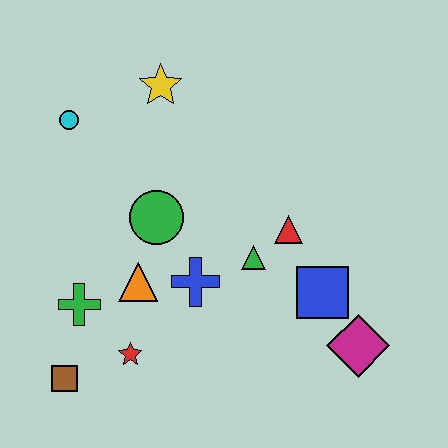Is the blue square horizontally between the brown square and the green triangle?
No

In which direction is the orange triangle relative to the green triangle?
The orange triangle is to the left of the green triangle.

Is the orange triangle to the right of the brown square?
Yes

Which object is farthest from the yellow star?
The magenta diamond is farthest from the yellow star.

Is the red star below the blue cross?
Yes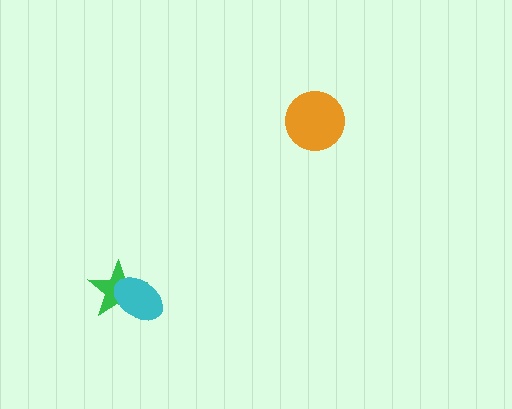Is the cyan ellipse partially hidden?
No, no other shape covers it.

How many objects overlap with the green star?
1 object overlaps with the green star.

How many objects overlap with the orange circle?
0 objects overlap with the orange circle.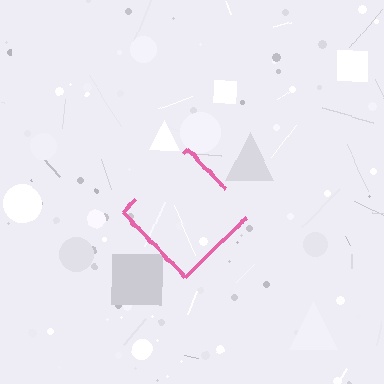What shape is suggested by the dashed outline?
The dashed outline suggests a diamond.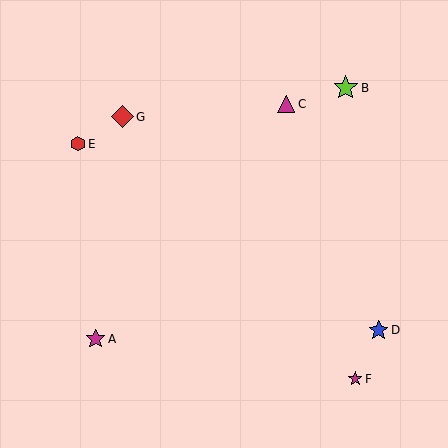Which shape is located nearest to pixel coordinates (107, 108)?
The red diamond (labeled G) at (122, 117) is nearest to that location.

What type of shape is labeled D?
Shape D is a blue star.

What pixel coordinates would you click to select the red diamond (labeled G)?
Click at (122, 117) to select the red diamond G.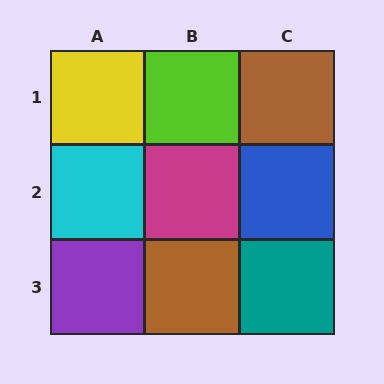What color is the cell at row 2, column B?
Magenta.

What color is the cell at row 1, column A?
Yellow.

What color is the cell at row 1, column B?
Lime.